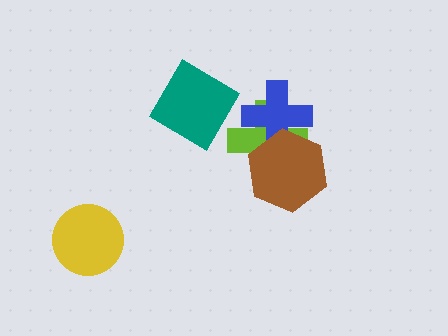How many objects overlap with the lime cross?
2 objects overlap with the lime cross.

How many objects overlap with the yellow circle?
0 objects overlap with the yellow circle.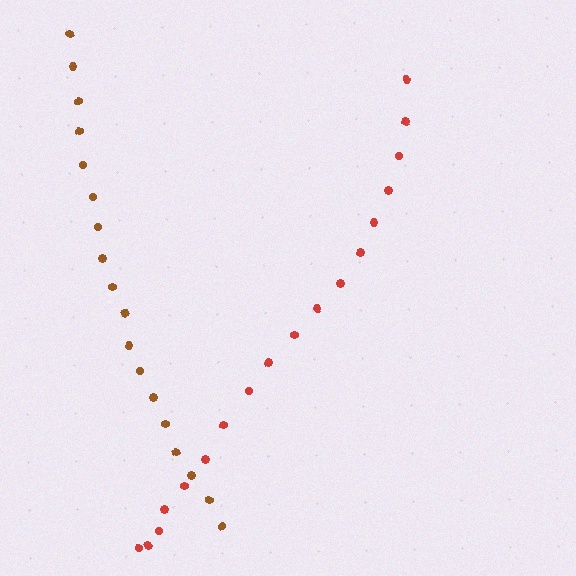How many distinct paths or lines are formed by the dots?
There are 2 distinct paths.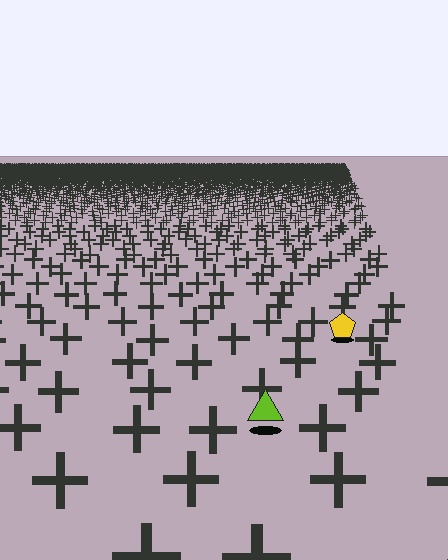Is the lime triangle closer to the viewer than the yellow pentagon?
Yes. The lime triangle is closer — you can tell from the texture gradient: the ground texture is coarser near it.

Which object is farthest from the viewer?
The yellow pentagon is farthest from the viewer. It appears smaller and the ground texture around it is denser.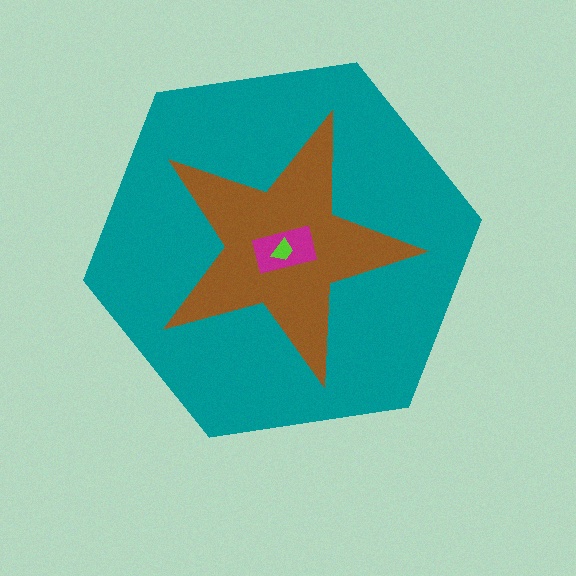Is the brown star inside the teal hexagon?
Yes.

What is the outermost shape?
The teal hexagon.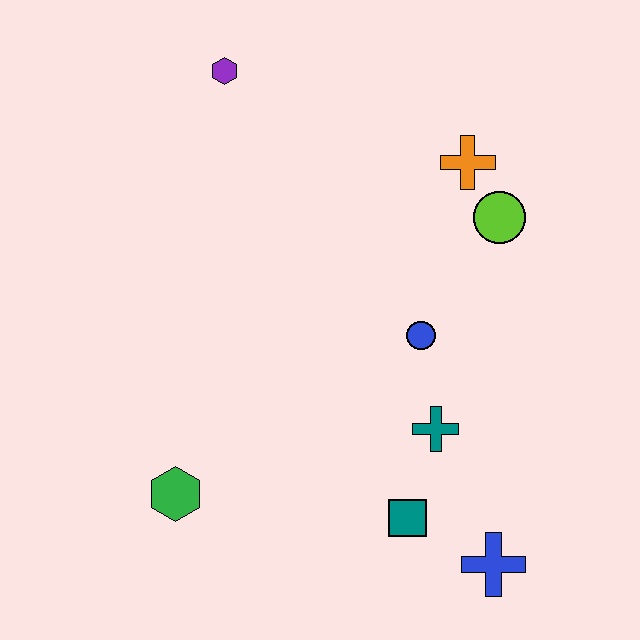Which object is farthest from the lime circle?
The green hexagon is farthest from the lime circle.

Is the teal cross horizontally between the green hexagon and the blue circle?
No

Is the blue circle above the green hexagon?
Yes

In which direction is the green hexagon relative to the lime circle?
The green hexagon is to the left of the lime circle.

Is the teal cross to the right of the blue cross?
No